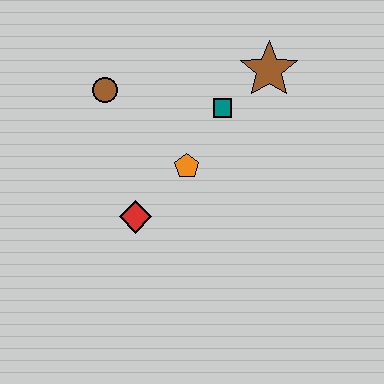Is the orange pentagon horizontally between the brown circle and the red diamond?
No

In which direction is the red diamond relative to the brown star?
The red diamond is below the brown star.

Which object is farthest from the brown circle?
The brown star is farthest from the brown circle.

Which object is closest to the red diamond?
The orange pentagon is closest to the red diamond.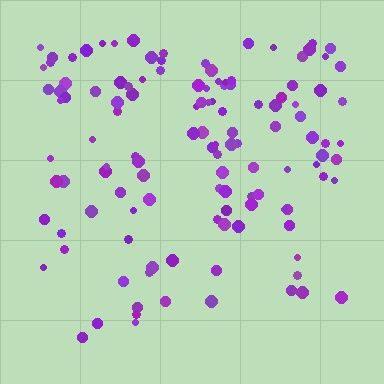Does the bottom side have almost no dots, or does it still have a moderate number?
Still a moderate number, just noticeably fewer than the top.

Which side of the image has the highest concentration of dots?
The top.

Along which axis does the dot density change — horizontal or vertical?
Vertical.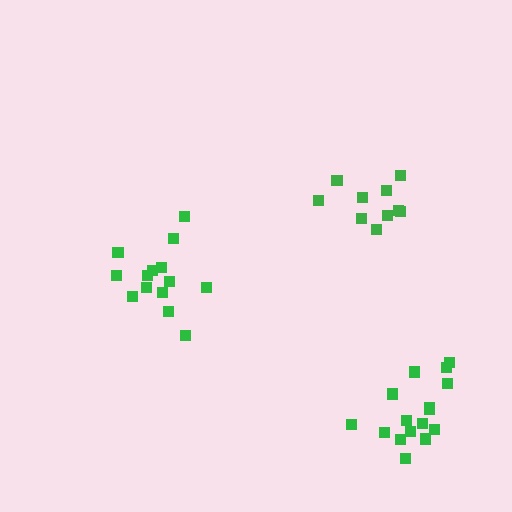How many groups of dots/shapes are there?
There are 3 groups.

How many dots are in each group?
Group 1: 14 dots, Group 2: 10 dots, Group 3: 16 dots (40 total).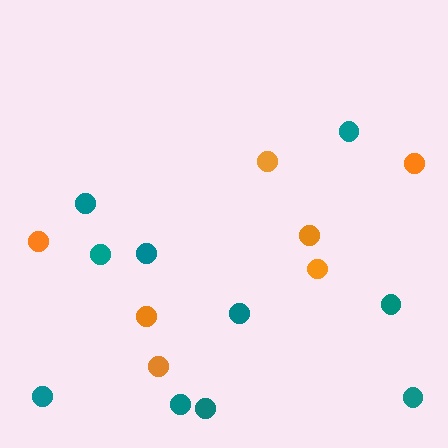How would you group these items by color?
There are 2 groups: one group of orange circles (7) and one group of teal circles (10).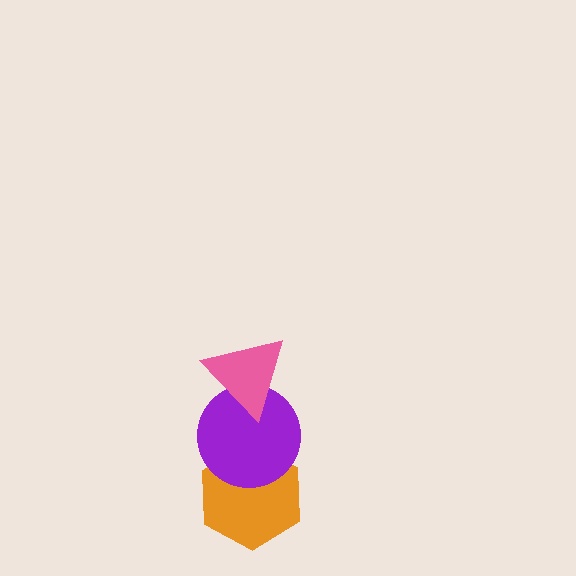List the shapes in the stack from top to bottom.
From top to bottom: the pink triangle, the purple circle, the orange hexagon.